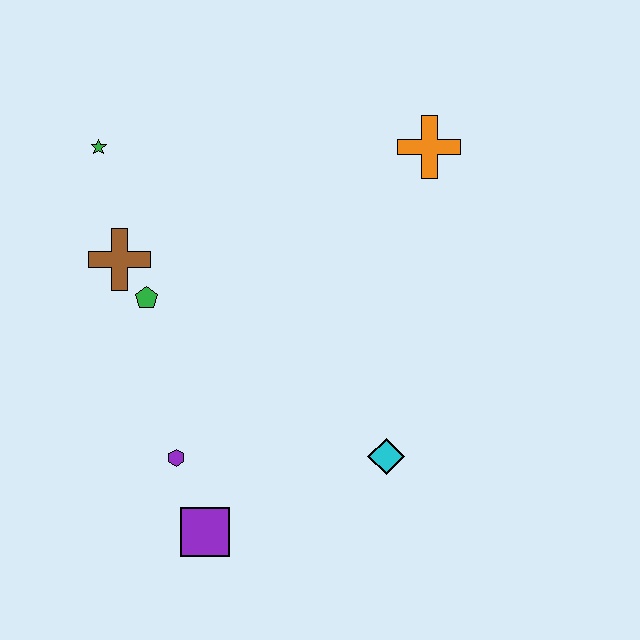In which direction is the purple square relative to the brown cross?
The purple square is below the brown cross.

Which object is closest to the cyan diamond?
The purple square is closest to the cyan diamond.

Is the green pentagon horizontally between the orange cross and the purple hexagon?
No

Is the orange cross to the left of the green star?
No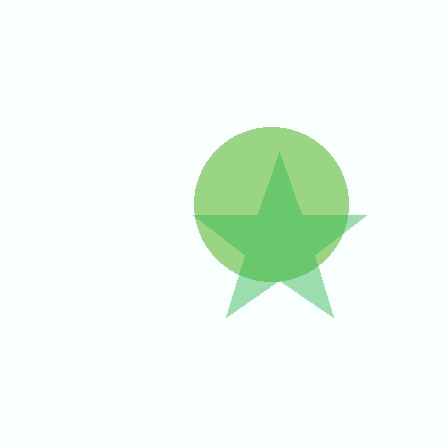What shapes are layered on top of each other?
The layered shapes are: a lime circle, a green star.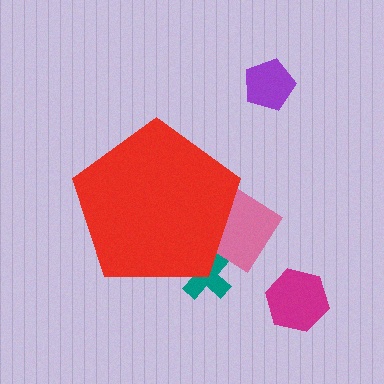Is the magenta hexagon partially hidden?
No, the magenta hexagon is fully visible.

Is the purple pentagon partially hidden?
No, the purple pentagon is fully visible.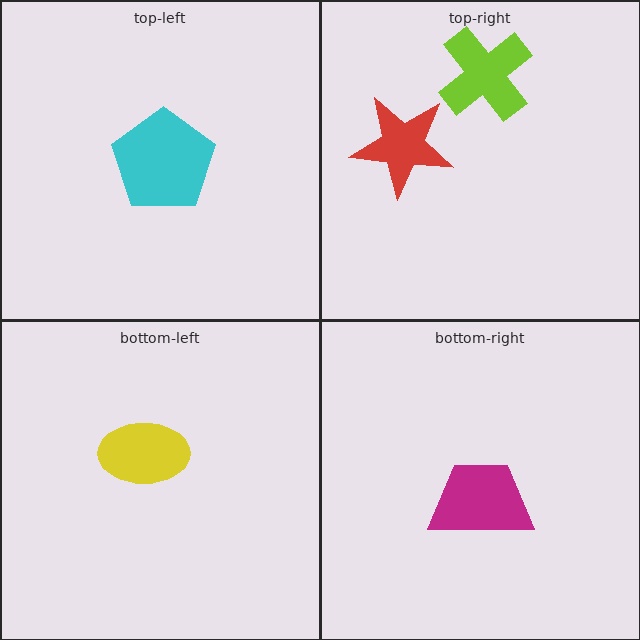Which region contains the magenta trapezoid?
The bottom-right region.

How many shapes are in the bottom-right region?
1.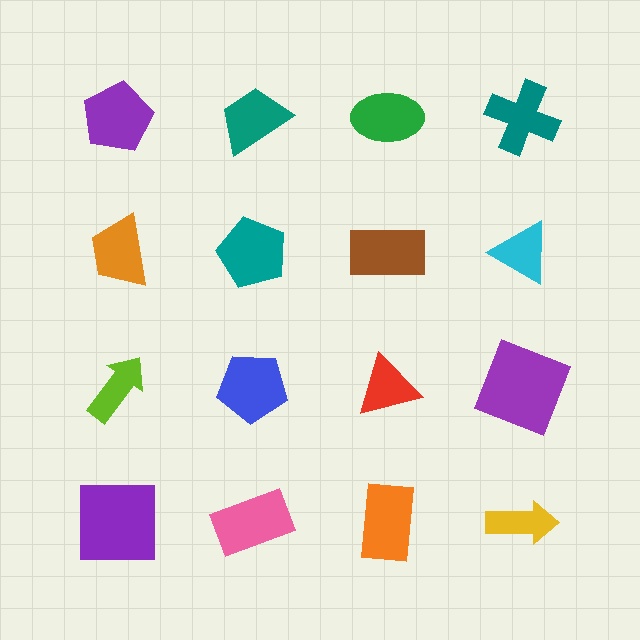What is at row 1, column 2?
A teal trapezoid.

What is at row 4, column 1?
A purple square.